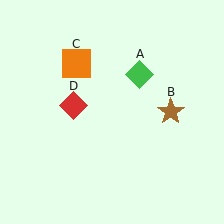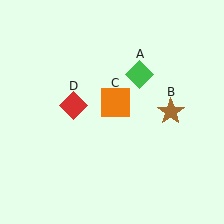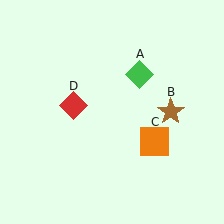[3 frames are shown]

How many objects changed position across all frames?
1 object changed position: orange square (object C).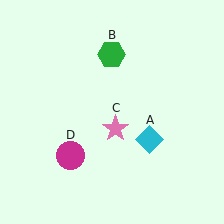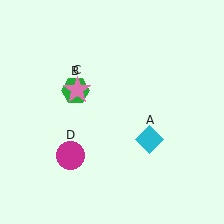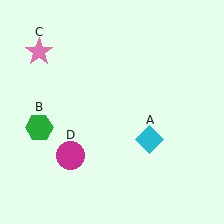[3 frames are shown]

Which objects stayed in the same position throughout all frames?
Cyan diamond (object A) and magenta circle (object D) remained stationary.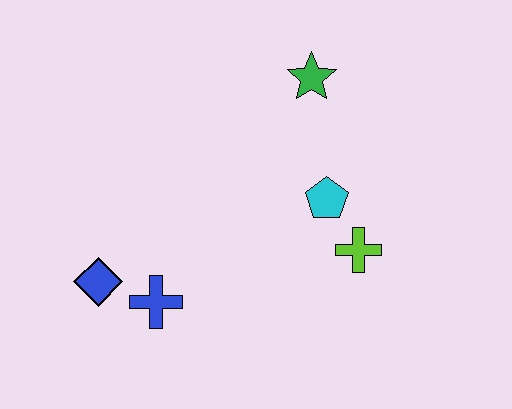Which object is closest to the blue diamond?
The blue cross is closest to the blue diamond.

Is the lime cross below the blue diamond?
No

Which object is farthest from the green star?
The blue diamond is farthest from the green star.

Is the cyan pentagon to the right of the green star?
Yes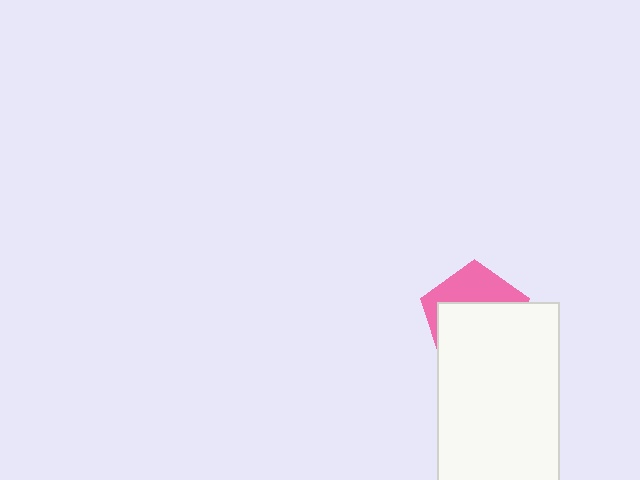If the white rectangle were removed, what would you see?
You would see the complete pink pentagon.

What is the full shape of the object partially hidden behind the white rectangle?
The partially hidden object is a pink pentagon.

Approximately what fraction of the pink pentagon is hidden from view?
Roughly 63% of the pink pentagon is hidden behind the white rectangle.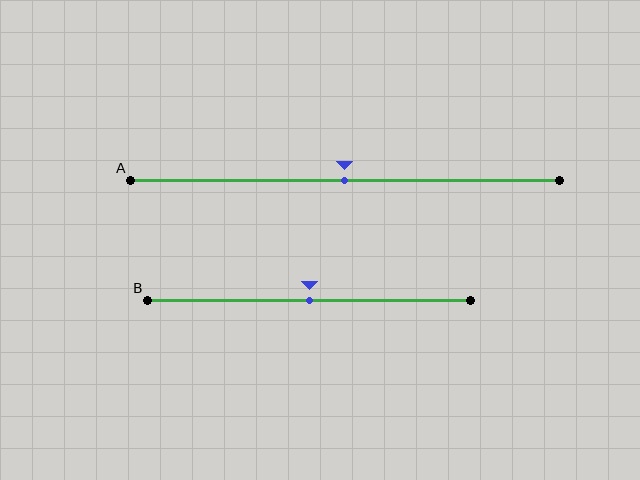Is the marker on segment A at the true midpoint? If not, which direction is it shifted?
Yes, the marker on segment A is at the true midpoint.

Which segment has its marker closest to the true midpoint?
Segment A has its marker closest to the true midpoint.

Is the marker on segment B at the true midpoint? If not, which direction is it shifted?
Yes, the marker on segment B is at the true midpoint.